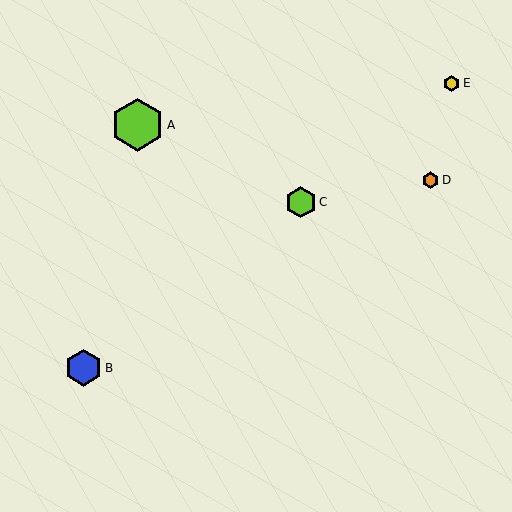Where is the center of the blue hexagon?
The center of the blue hexagon is at (83, 368).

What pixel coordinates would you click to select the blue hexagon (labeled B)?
Click at (83, 368) to select the blue hexagon B.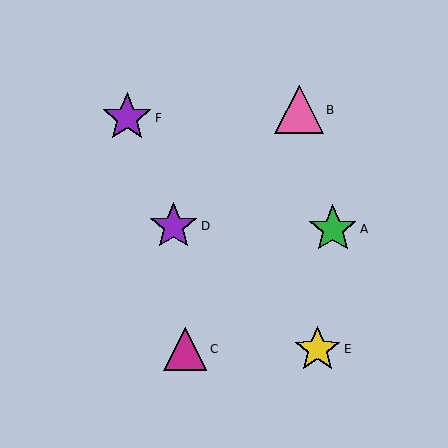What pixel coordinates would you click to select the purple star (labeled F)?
Click at (127, 118) to select the purple star F.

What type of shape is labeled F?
Shape F is a purple star.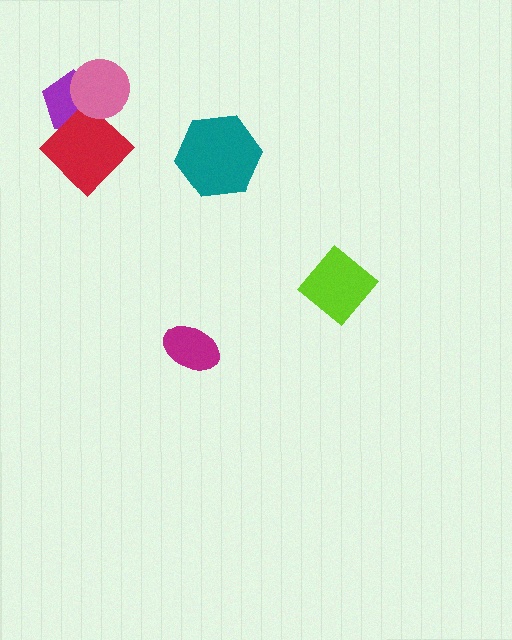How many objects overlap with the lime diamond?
0 objects overlap with the lime diamond.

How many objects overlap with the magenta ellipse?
0 objects overlap with the magenta ellipse.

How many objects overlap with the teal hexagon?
0 objects overlap with the teal hexagon.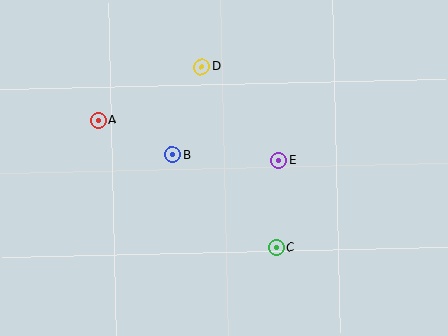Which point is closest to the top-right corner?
Point E is closest to the top-right corner.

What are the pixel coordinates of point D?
Point D is at (201, 67).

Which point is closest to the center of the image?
Point B at (172, 155) is closest to the center.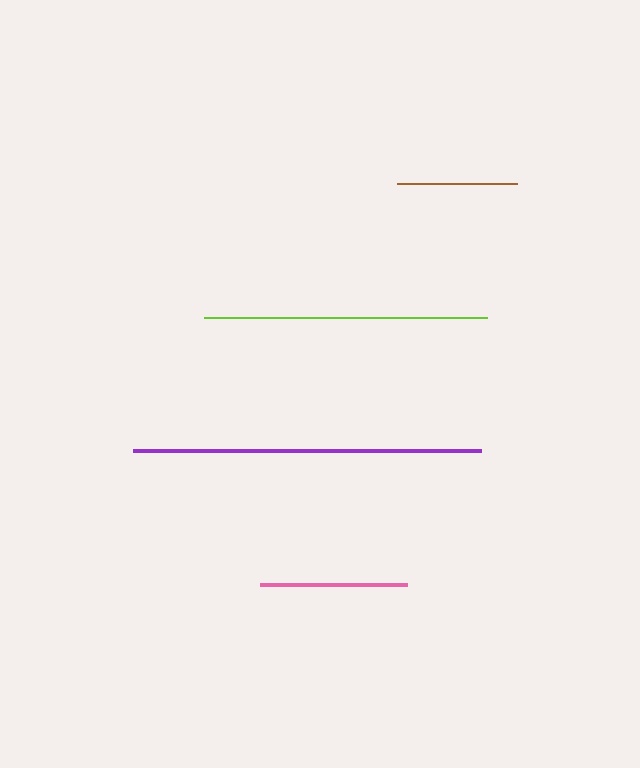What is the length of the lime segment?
The lime segment is approximately 283 pixels long.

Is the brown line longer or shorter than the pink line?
The pink line is longer than the brown line.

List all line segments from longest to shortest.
From longest to shortest: purple, lime, pink, brown.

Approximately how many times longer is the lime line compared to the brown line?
The lime line is approximately 2.4 times the length of the brown line.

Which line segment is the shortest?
The brown line is the shortest at approximately 120 pixels.